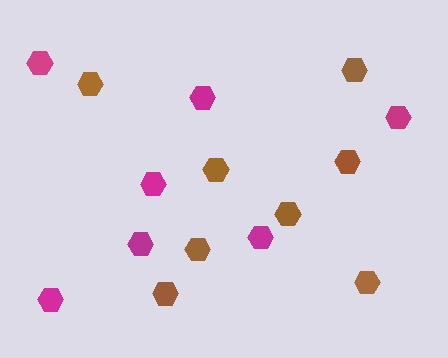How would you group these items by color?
There are 2 groups: one group of magenta hexagons (7) and one group of brown hexagons (8).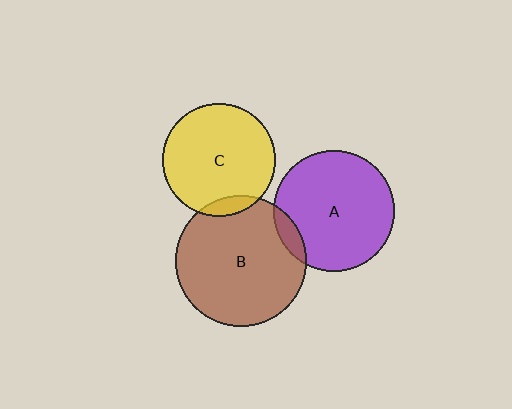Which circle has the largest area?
Circle B (brown).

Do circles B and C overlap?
Yes.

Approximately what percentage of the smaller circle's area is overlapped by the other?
Approximately 10%.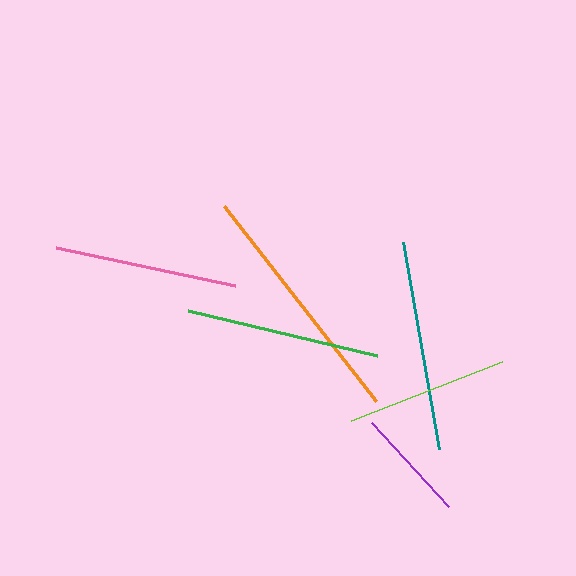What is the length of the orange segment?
The orange segment is approximately 247 pixels long.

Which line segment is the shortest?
The purple line is the shortest at approximately 114 pixels.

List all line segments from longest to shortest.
From longest to shortest: orange, teal, green, pink, lime, purple.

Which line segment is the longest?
The orange line is the longest at approximately 247 pixels.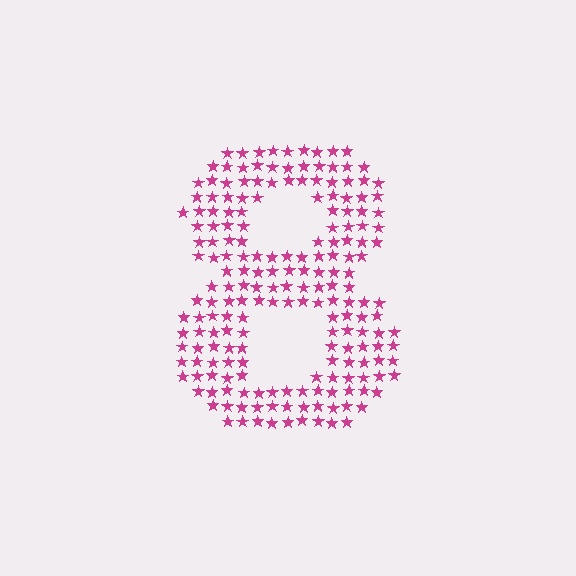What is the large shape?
The large shape is the digit 8.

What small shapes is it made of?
It is made of small stars.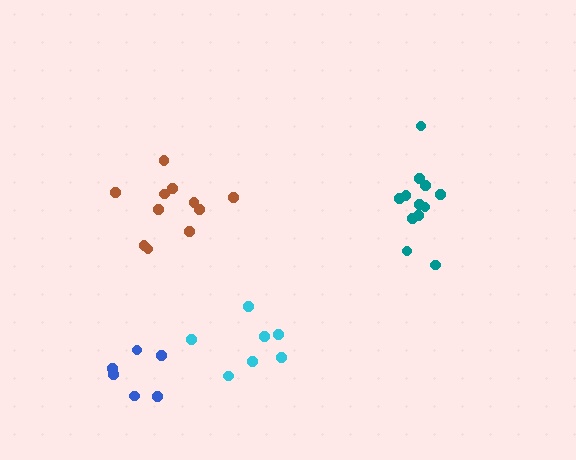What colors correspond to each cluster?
The clusters are colored: blue, brown, teal, cyan.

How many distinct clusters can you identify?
There are 4 distinct clusters.